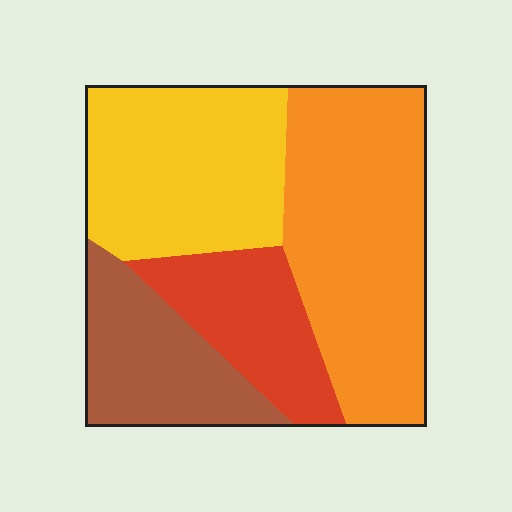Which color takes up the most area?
Orange, at roughly 35%.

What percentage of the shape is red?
Red takes up about one sixth (1/6) of the shape.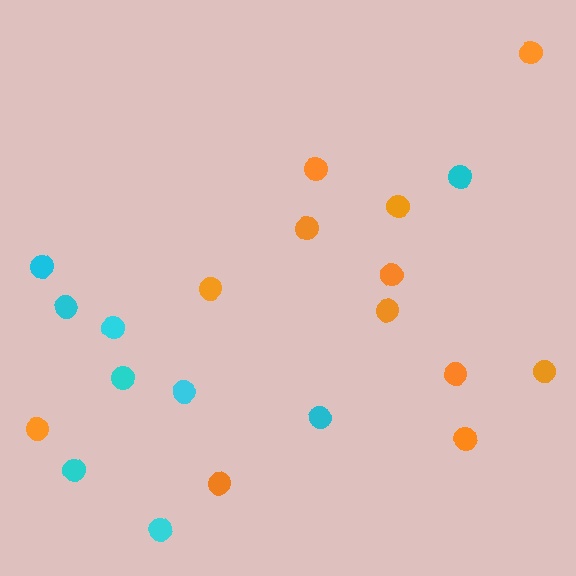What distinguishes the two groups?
There are 2 groups: one group of cyan circles (9) and one group of orange circles (12).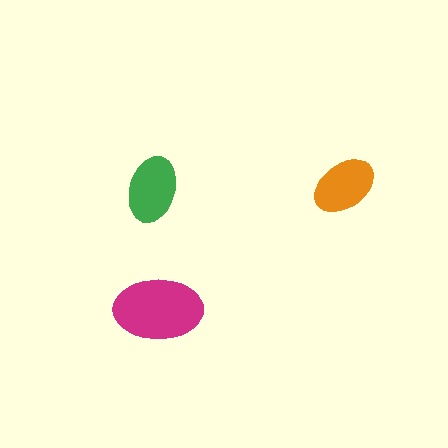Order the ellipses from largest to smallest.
the magenta one, the green one, the orange one.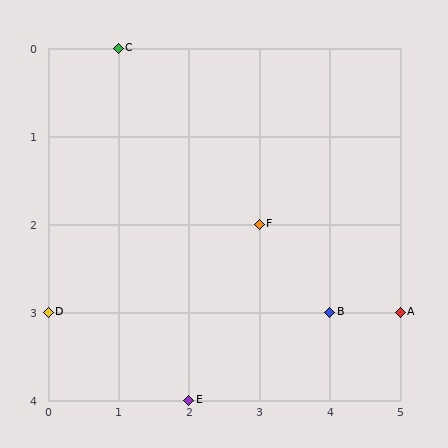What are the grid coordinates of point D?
Point D is at grid coordinates (0, 3).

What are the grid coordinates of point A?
Point A is at grid coordinates (5, 3).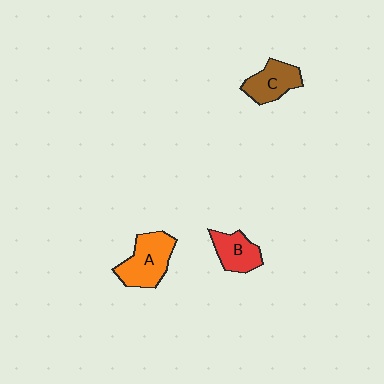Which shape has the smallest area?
Shape B (red).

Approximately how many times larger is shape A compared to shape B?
Approximately 1.5 times.